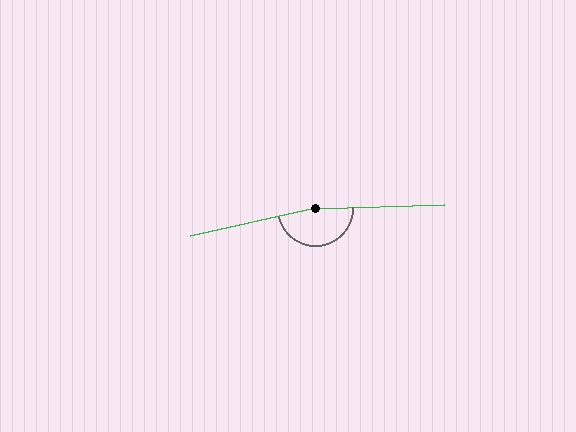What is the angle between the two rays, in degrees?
Approximately 169 degrees.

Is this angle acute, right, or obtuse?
It is obtuse.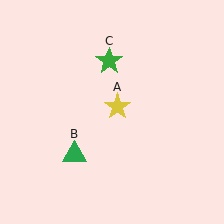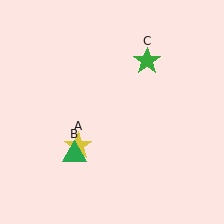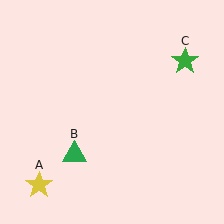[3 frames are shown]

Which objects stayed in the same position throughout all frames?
Green triangle (object B) remained stationary.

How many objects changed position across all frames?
2 objects changed position: yellow star (object A), green star (object C).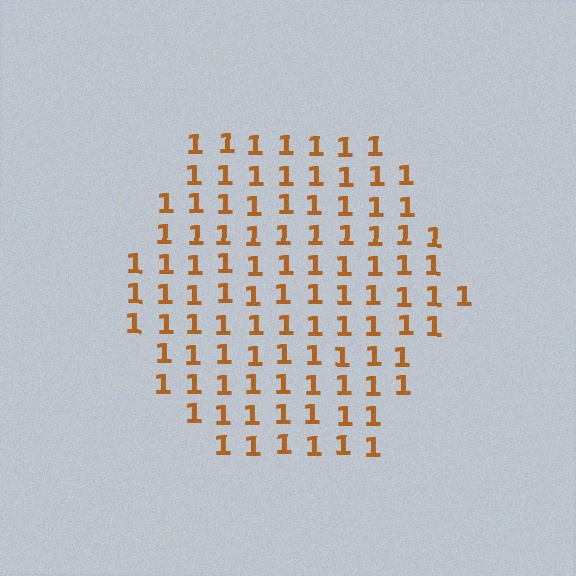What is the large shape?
The large shape is a hexagon.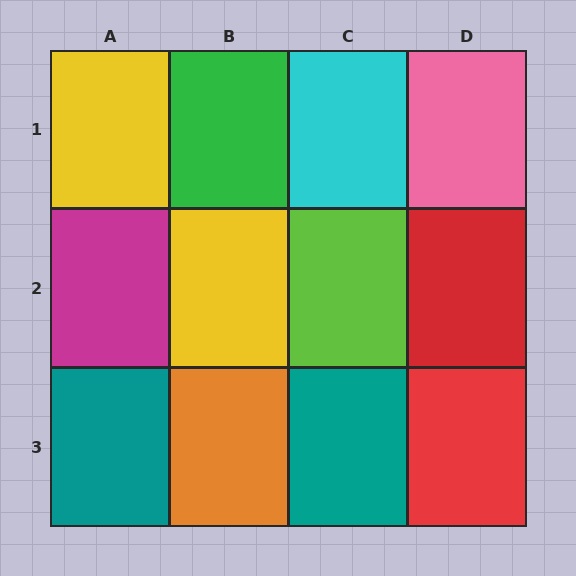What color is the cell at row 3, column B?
Orange.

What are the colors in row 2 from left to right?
Magenta, yellow, lime, red.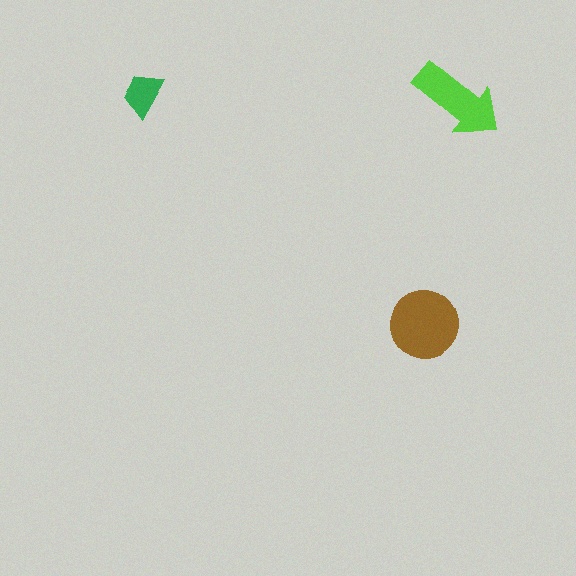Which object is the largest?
The brown circle.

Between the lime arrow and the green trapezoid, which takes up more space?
The lime arrow.